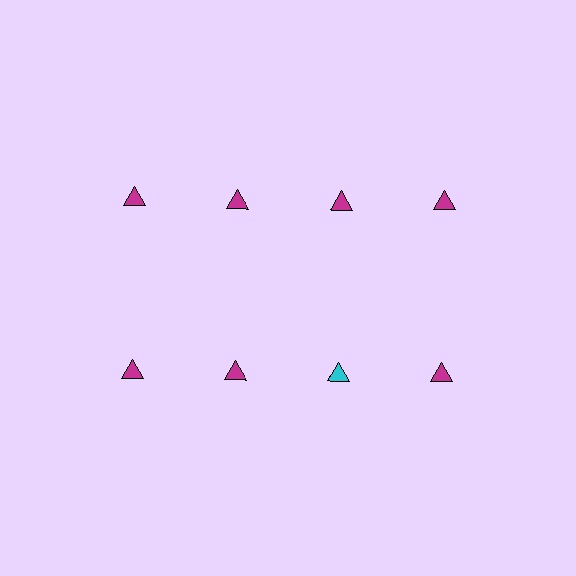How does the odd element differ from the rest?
It has a different color: cyan instead of magenta.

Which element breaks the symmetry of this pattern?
The cyan triangle in the second row, center column breaks the symmetry. All other shapes are magenta triangles.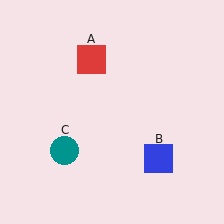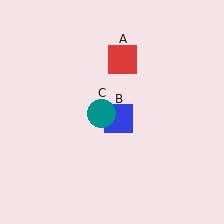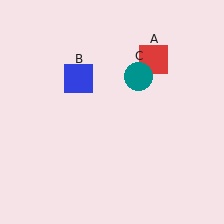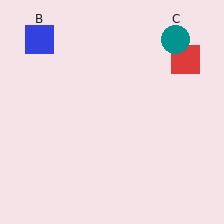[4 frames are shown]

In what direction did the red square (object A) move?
The red square (object A) moved right.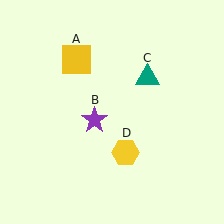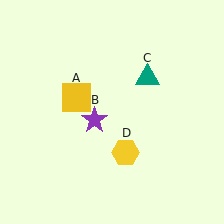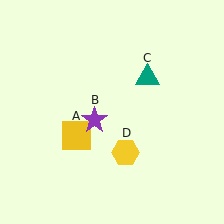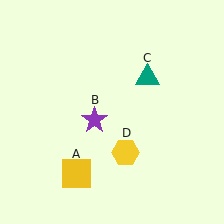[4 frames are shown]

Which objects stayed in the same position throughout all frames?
Purple star (object B) and teal triangle (object C) and yellow hexagon (object D) remained stationary.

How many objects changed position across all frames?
1 object changed position: yellow square (object A).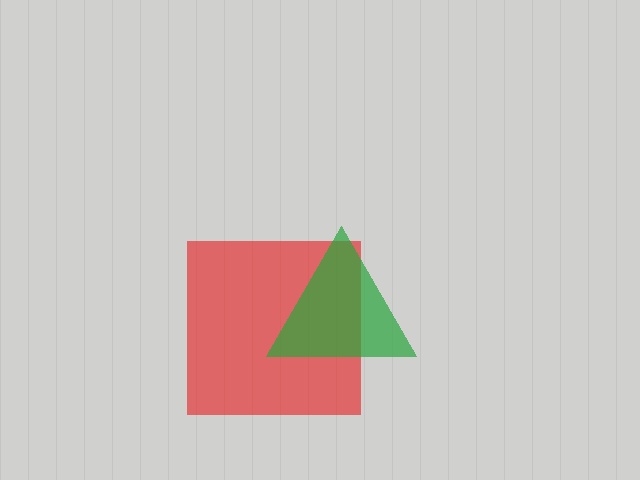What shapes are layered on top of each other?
The layered shapes are: a red square, a green triangle.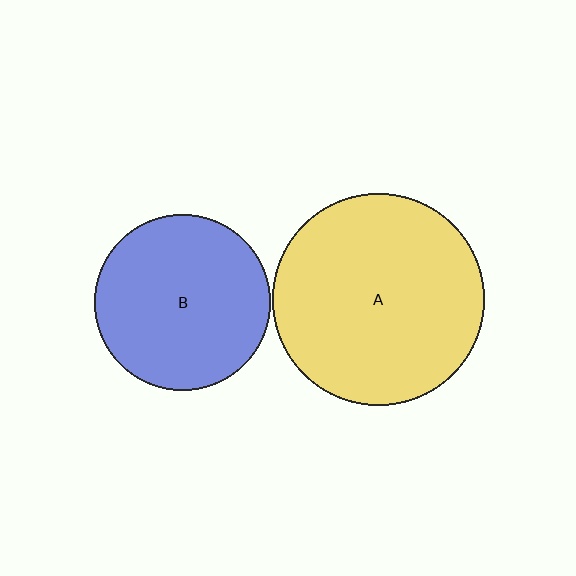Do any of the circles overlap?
No, none of the circles overlap.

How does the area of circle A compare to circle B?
Approximately 1.4 times.